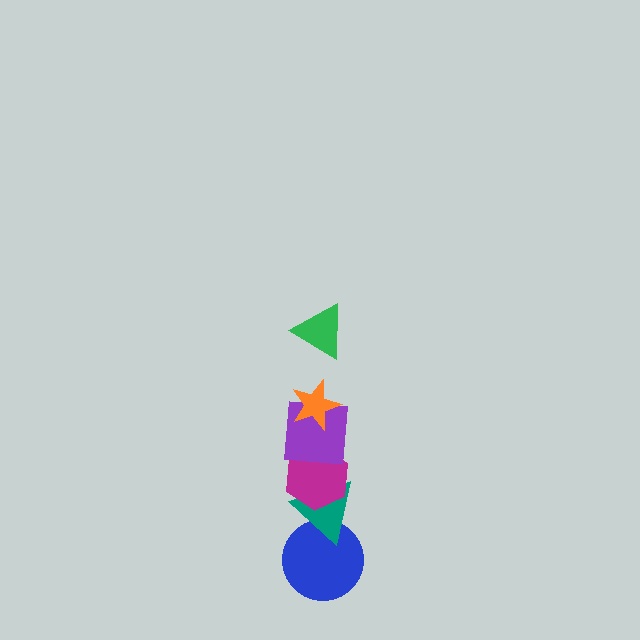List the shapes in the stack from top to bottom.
From top to bottom: the green triangle, the orange star, the purple square, the magenta hexagon, the teal triangle, the blue circle.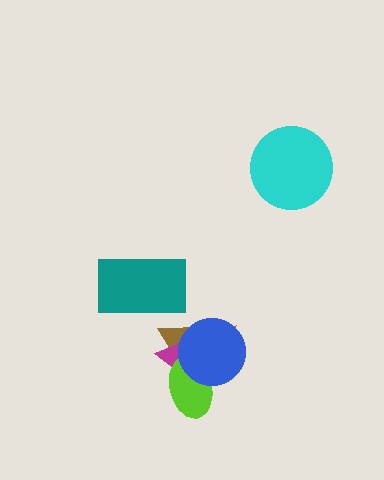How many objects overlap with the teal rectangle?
0 objects overlap with the teal rectangle.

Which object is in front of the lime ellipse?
The blue circle is in front of the lime ellipse.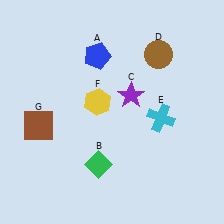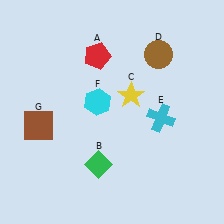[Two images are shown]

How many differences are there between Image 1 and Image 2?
There are 3 differences between the two images.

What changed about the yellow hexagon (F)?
In Image 1, F is yellow. In Image 2, it changed to cyan.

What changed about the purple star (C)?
In Image 1, C is purple. In Image 2, it changed to yellow.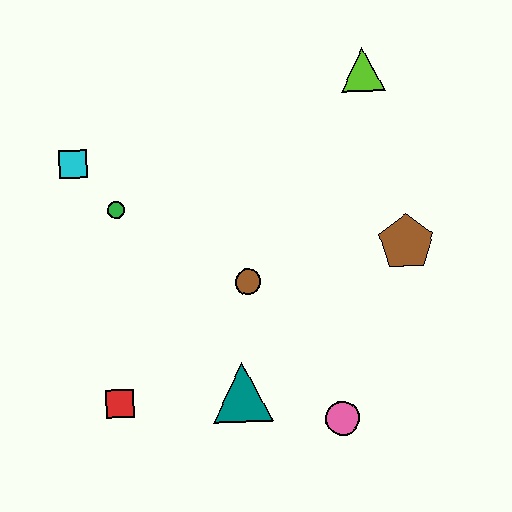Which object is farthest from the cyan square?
The pink circle is farthest from the cyan square.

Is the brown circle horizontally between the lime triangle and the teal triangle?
Yes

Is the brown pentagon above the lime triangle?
No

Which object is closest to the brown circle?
The teal triangle is closest to the brown circle.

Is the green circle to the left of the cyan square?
No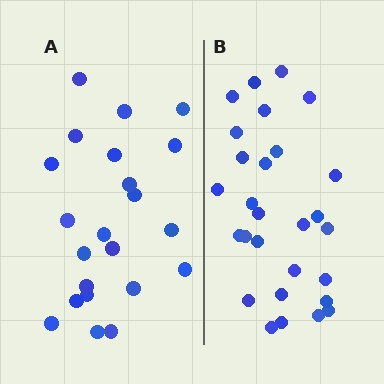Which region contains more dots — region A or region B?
Region B (the right region) has more dots.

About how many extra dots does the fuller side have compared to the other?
Region B has about 6 more dots than region A.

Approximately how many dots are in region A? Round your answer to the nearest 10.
About 20 dots. (The exact count is 22, which rounds to 20.)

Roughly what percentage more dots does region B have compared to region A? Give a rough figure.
About 25% more.